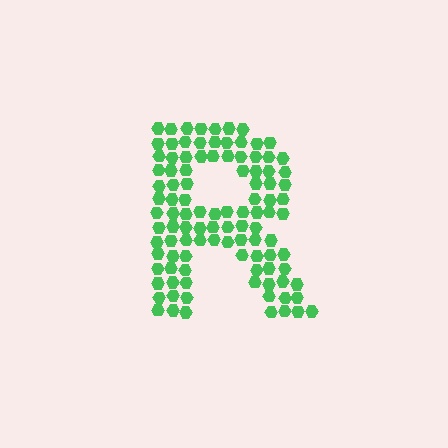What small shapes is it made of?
It is made of small hexagons.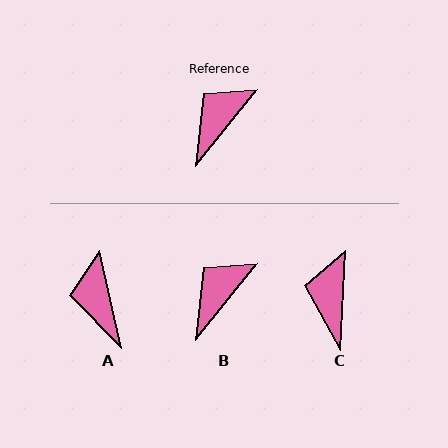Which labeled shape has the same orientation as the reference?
B.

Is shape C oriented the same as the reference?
No, it is off by about 36 degrees.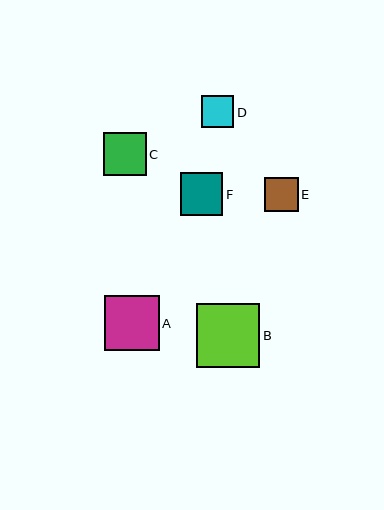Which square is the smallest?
Square D is the smallest with a size of approximately 32 pixels.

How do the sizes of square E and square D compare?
Square E and square D are approximately the same size.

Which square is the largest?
Square B is the largest with a size of approximately 63 pixels.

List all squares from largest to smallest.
From largest to smallest: B, A, F, C, E, D.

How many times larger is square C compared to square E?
Square C is approximately 1.2 times the size of square E.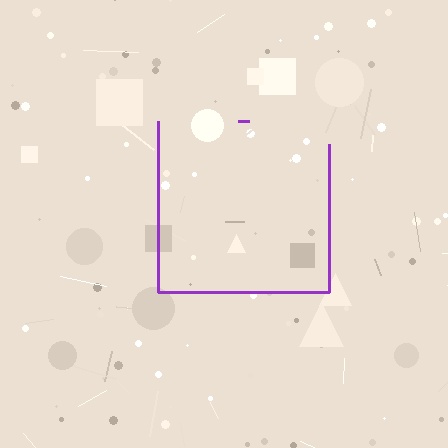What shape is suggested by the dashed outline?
The dashed outline suggests a square.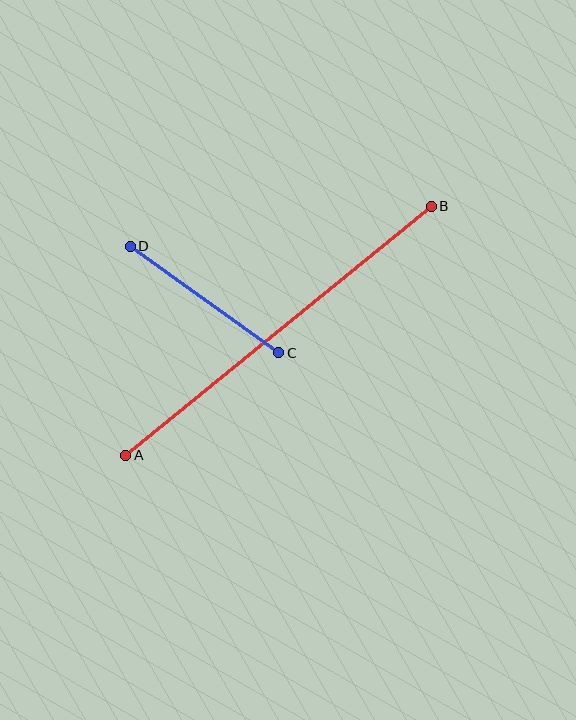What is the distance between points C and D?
The distance is approximately 183 pixels.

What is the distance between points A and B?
The distance is approximately 394 pixels.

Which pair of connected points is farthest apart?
Points A and B are farthest apart.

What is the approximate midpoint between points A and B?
The midpoint is at approximately (278, 331) pixels.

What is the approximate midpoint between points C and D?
The midpoint is at approximately (204, 300) pixels.